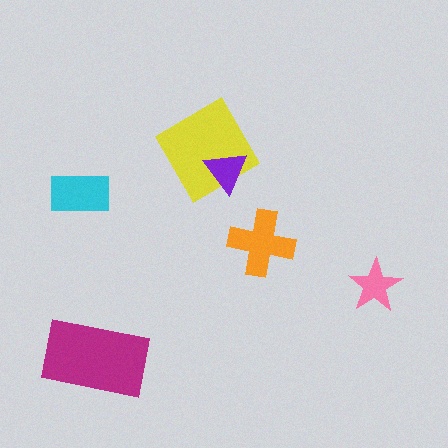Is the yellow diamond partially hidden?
Yes, it is partially covered by another shape.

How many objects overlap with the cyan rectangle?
0 objects overlap with the cyan rectangle.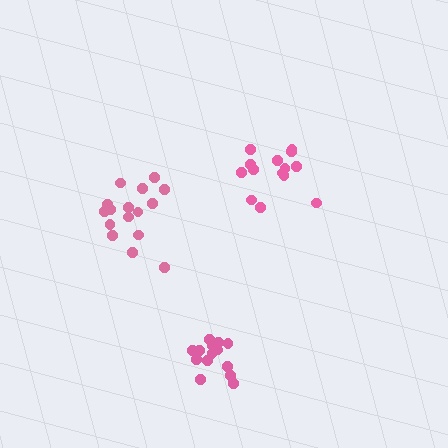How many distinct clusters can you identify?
There are 3 distinct clusters.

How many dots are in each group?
Group 1: 17 dots, Group 2: 14 dots, Group 3: 14 dots (45 total).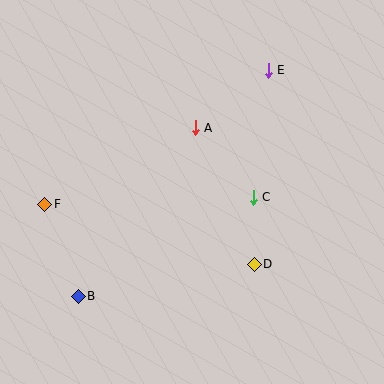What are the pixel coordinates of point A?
Point A is at (195, 128).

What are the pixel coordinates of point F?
Point F is at (45, 204).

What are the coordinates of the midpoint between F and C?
The midpoint between F and C is at (149, 201).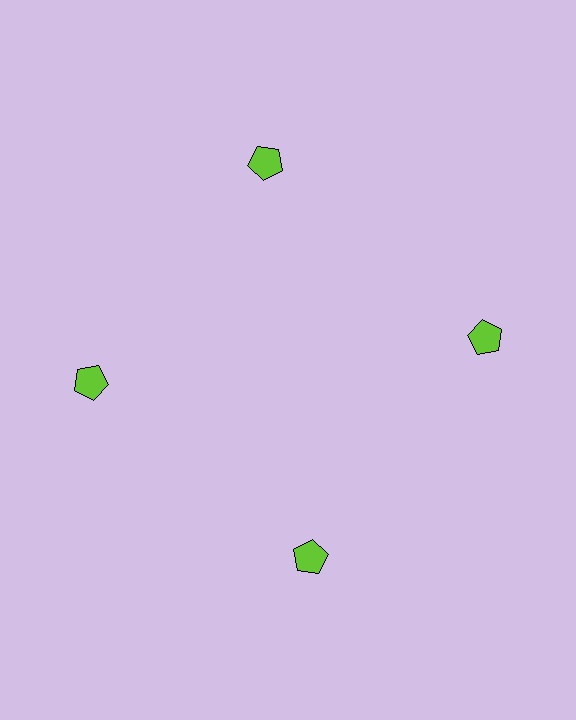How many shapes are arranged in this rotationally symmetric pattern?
There are 4 shapes, arranged in 4 groups of 1.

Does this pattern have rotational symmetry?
Yes, this pattern has 4-fold rotational symmetry. It looks the same after rotating 90 degrees around the center.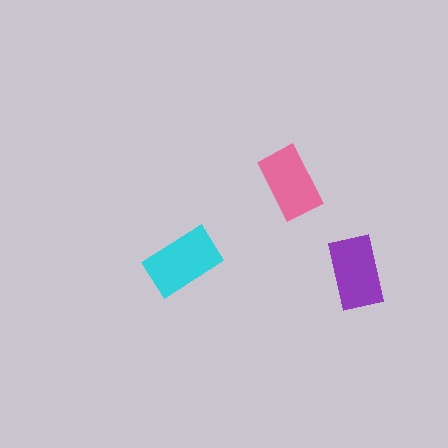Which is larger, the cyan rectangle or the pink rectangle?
The cyan one.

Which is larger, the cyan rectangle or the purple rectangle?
The cyan one.